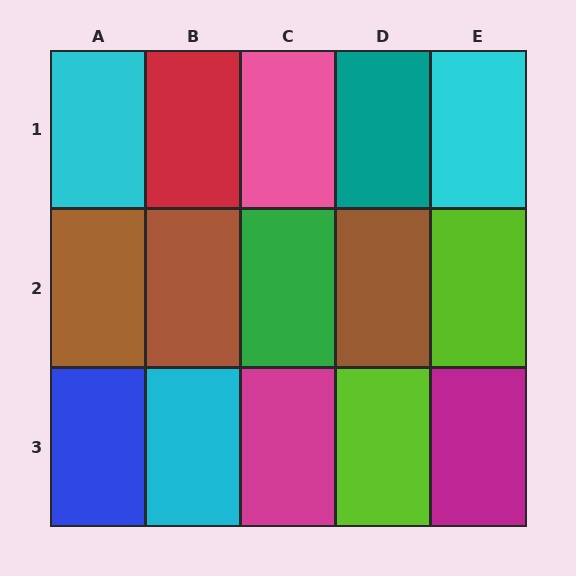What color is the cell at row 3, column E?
Magenta.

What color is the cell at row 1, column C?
Pink.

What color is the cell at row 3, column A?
Blue.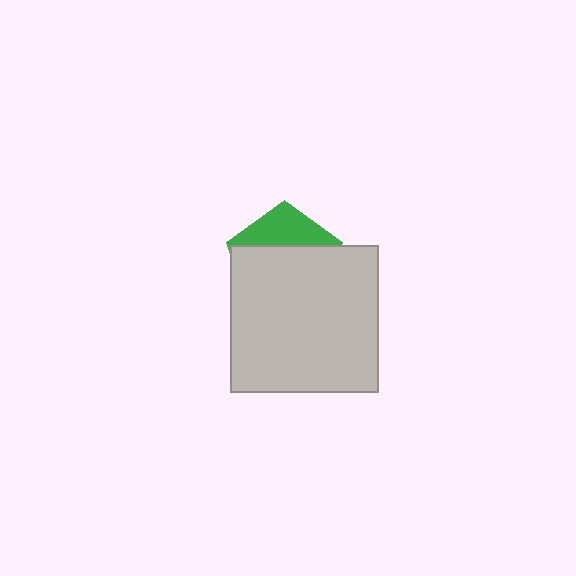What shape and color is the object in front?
The object in front is a light gray square.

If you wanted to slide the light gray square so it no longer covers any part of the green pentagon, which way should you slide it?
Slide it down — that is the most direct way to separate the two shapes.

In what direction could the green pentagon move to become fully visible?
The green pentagon could move up. That would shift it out from behind the light gray square entirely.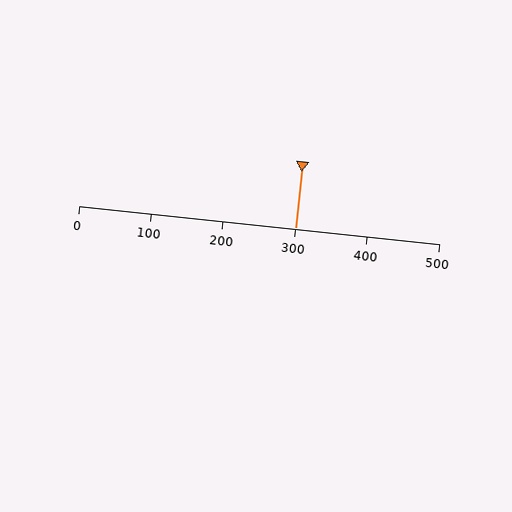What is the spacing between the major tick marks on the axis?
The major ticks are spaced 100 apart.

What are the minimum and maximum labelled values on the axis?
The axis runs from 0 to 500.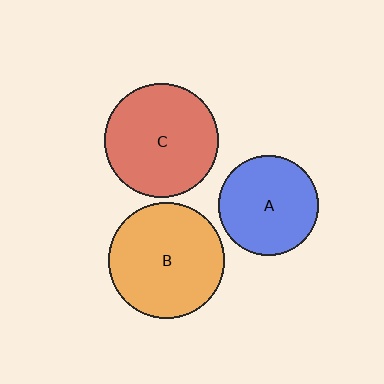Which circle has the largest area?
Circle B (orange).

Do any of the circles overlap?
No, none of the circles overlap.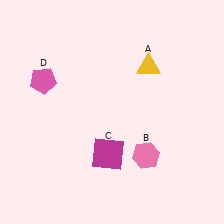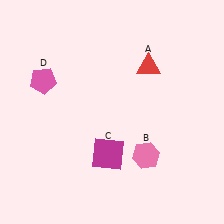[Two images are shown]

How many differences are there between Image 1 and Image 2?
There is 1 difference between the two images.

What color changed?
The triangle (A) changed from yellow in Image 1 to red in Image 2.